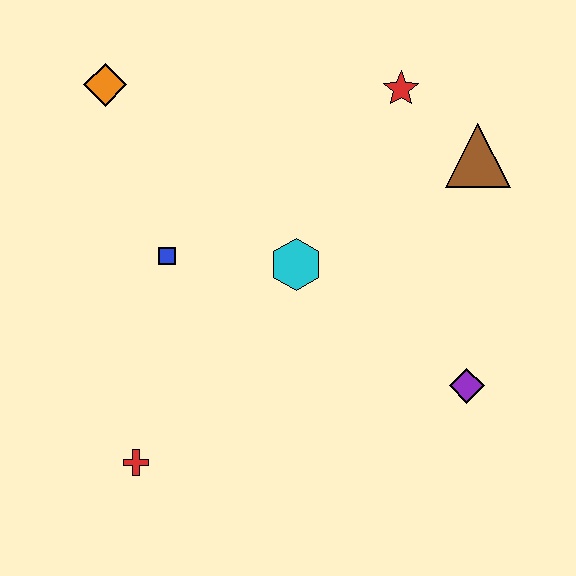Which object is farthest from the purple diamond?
The orange diamond is farthest from the purple diamond.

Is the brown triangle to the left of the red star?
No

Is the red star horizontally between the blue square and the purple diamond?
Yes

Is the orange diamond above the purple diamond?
Yes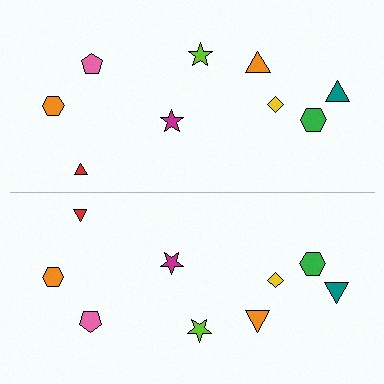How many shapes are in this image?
There are 18 shapes in this image.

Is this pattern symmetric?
Yes, this pattern has bilateral (reflection) symmetry.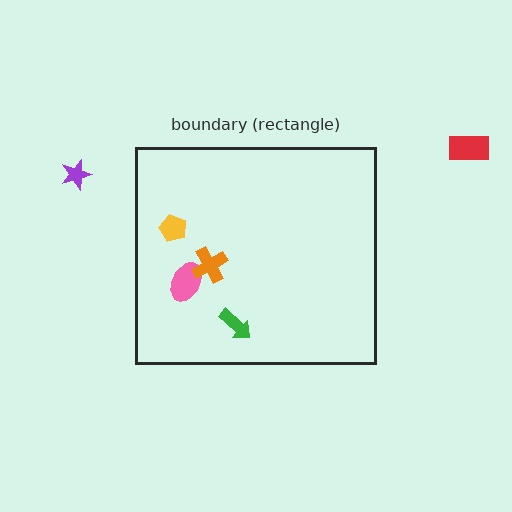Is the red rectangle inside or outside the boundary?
Outside.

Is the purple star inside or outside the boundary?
Outside.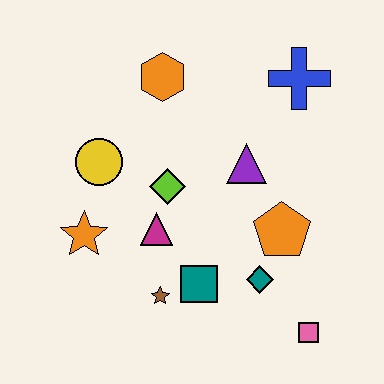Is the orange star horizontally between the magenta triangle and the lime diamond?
No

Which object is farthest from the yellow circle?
The pink square is farthest from the yellow circle.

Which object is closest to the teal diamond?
The orange pentagon is closest to the teal diamond.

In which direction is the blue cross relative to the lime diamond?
The blue cross is to the right of the lime diamond.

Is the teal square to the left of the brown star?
No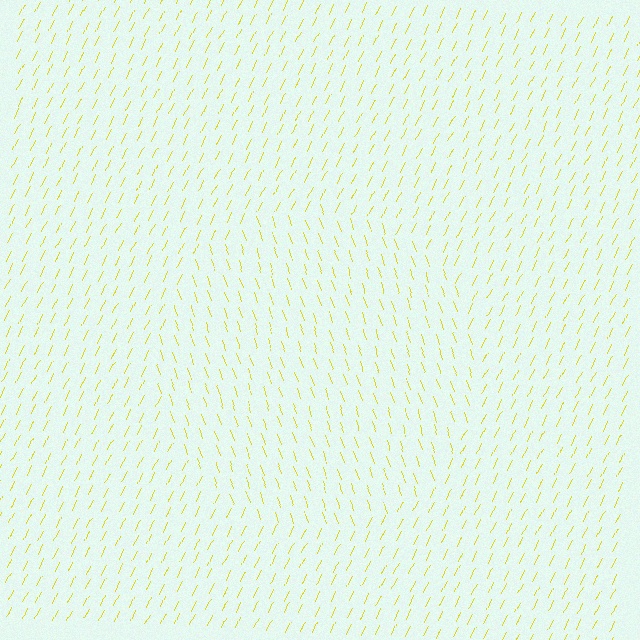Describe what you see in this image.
The image is filled with small yellow line segments. A circle region in the image has lines oriented differently from the surrounding lines, creating a visible texture boundary.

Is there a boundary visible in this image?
Yes, there is a texture boundary formed by a change in line orientation.